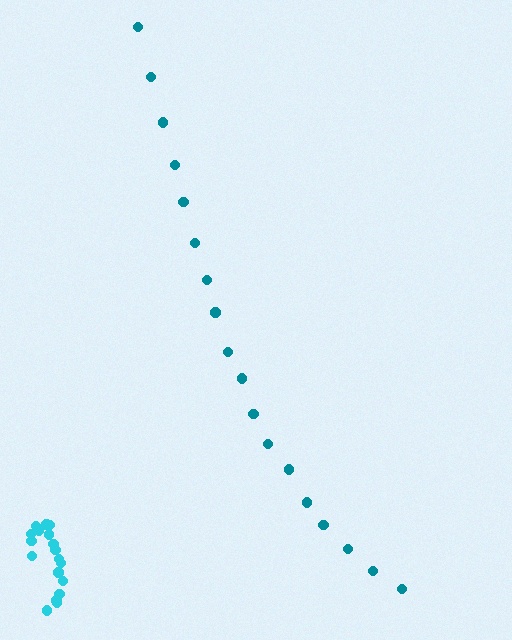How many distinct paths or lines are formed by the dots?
There are 2 distinct paths.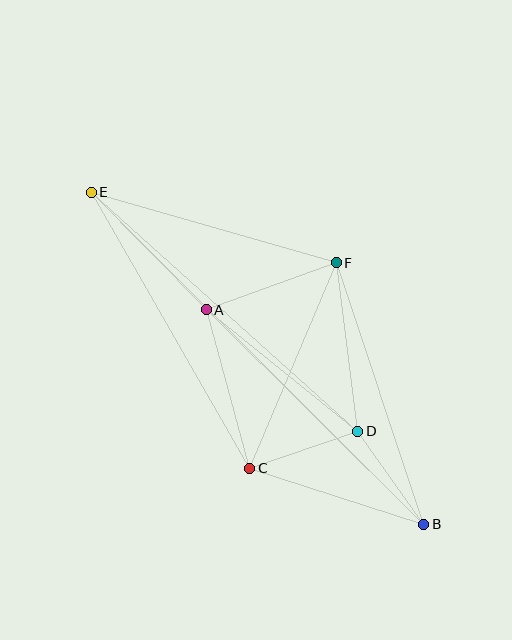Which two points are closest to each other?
Points B and D are closest to each other.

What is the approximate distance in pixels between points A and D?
The distance between A and D is approximately 194 pixels.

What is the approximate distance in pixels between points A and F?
The distance between A and F is approximately 138 pixels.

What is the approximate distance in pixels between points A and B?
The distance between A and B is approximately 305 pixels.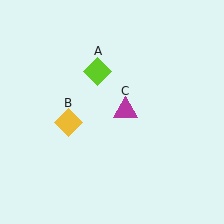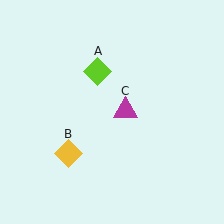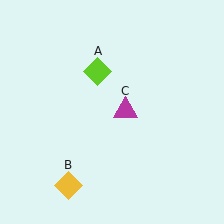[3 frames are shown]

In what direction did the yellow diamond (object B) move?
The yellow diamond (object B) moved down.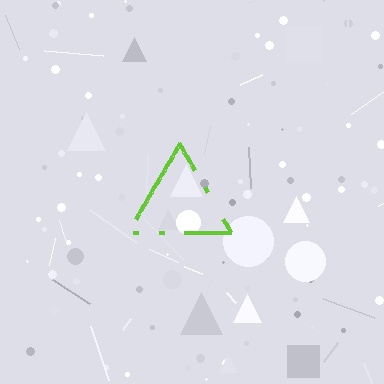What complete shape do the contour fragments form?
The contour fragments form a triangle.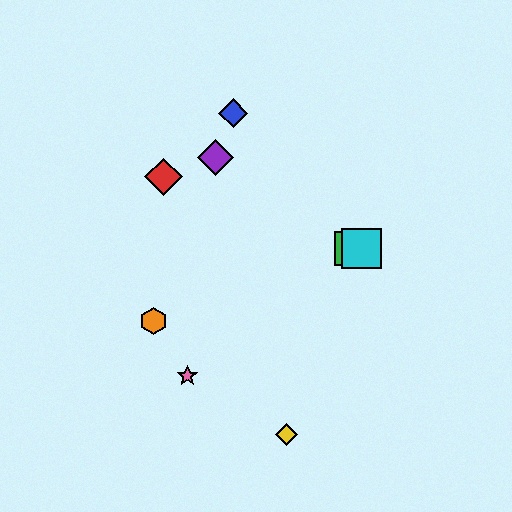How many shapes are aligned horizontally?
2 shapes (the green square, the cyan square) are aligned horizontally.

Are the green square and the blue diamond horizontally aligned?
No, the green square is at y≈249 and the blue diamond is at y≈113.